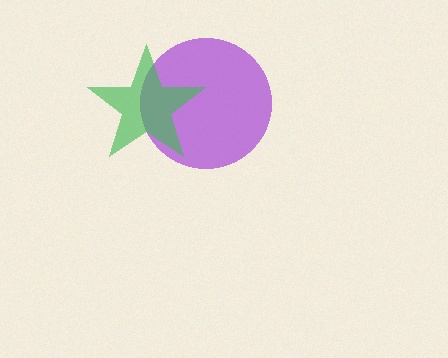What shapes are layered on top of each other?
The layered shapes are: a purple circle, a green star.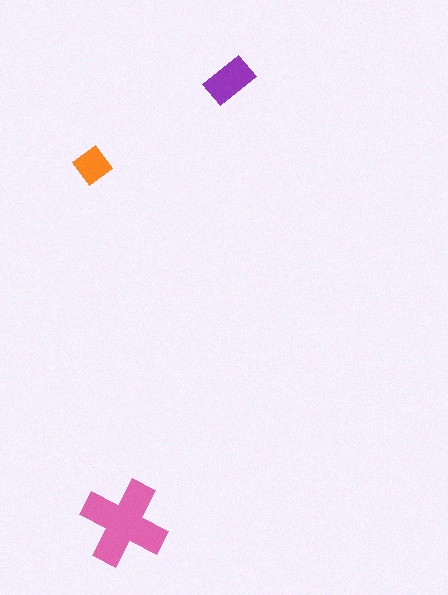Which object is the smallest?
The orange diamond.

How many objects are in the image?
There are 3 objects in the image.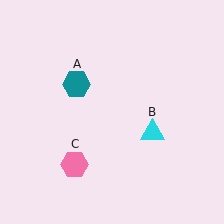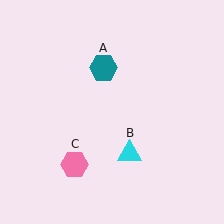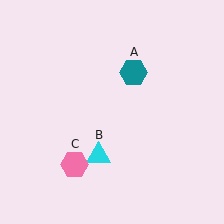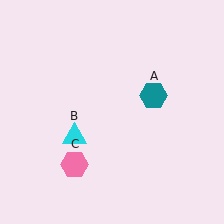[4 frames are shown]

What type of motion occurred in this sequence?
The teal hexagon (object A), cyan triangle (object B) rotated clockwise around the center of the scene.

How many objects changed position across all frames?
2 objects changed position: teal hexagon (object A), cyan triangle (object B).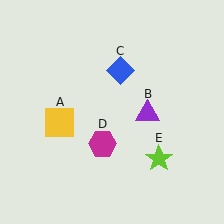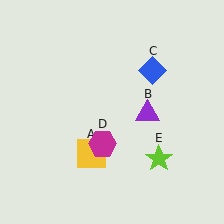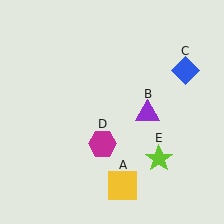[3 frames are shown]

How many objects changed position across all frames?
2 objects changed position: yellow square (object A), blue diamond (object C).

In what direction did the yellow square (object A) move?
The yellow square (object A) moved down and to the right.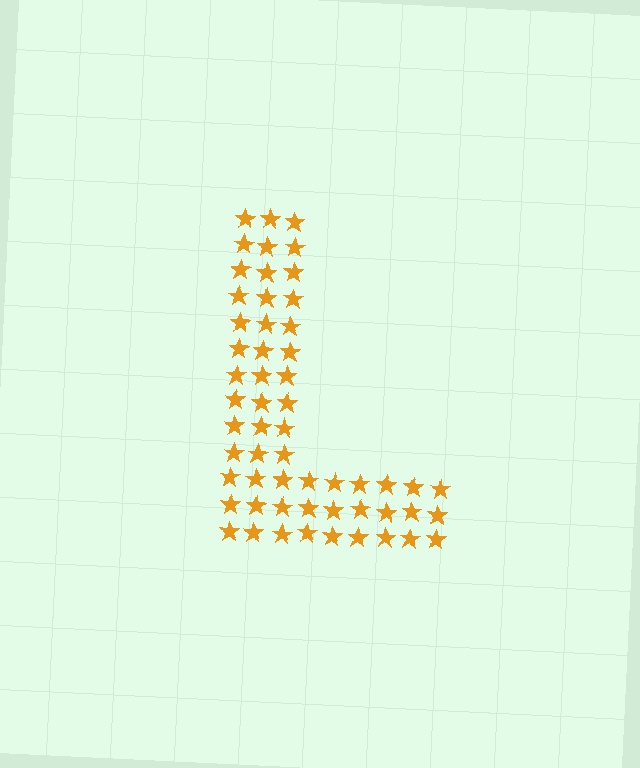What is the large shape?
The large shape is the letter L.